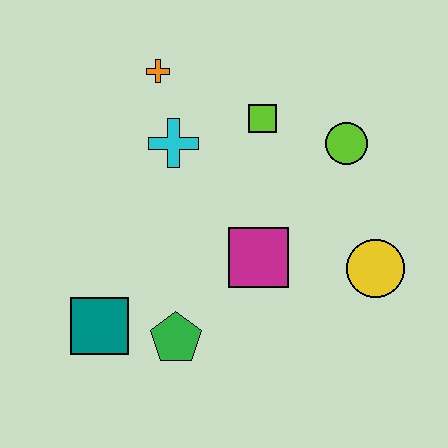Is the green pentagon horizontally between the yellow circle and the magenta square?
No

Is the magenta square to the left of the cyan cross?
No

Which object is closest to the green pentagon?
The teal square is closest to the green pentagon.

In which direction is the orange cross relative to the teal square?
The orange cross is above the teal square.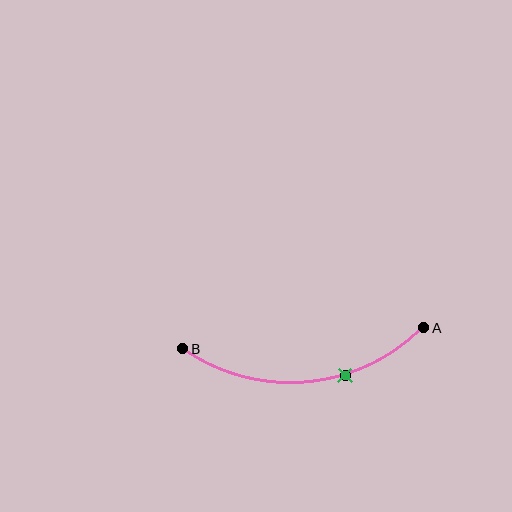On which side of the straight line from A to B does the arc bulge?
The arc bulges below the straight line connecting A and B.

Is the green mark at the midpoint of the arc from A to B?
No. The green mark lies on the arc but is closer to endpoint A. The arc midpoint would be at the point on the curve equidistant along the arc from both A and B.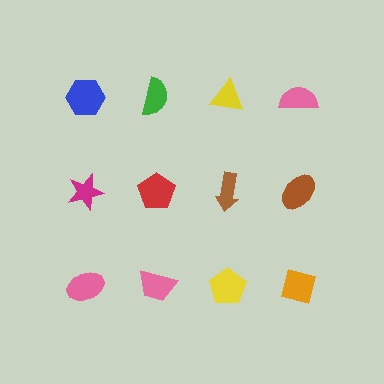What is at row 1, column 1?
A blue hexagon.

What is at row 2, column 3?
A brown arrow.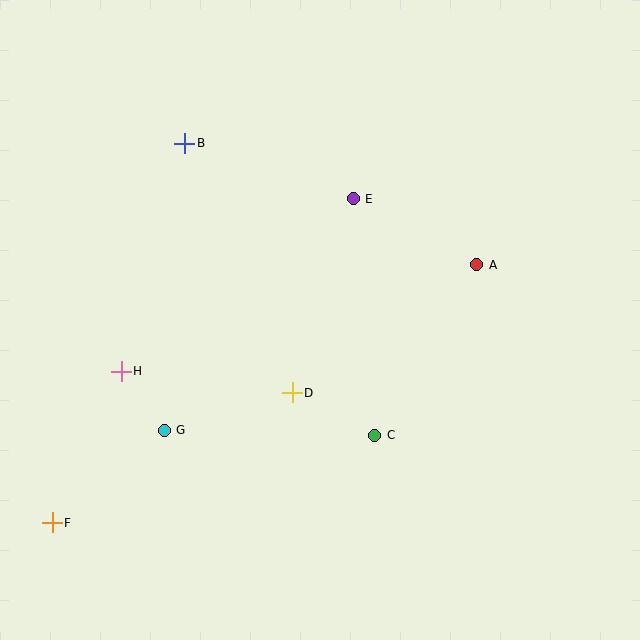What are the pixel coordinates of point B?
Point B is at (185, 143).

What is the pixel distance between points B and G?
The distance between B and G is 288 pixels.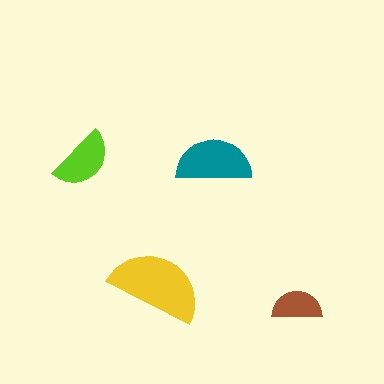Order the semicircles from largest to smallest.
the yellow one, the teal one, the lime one, the brown one.